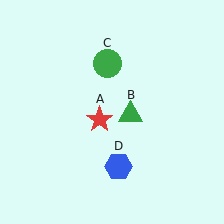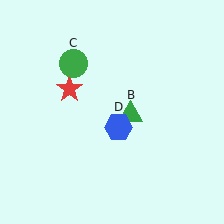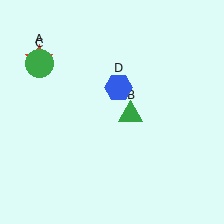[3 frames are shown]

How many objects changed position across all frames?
3 objects changed position: red star (object A), green circle (object C), blue hexagon (object D).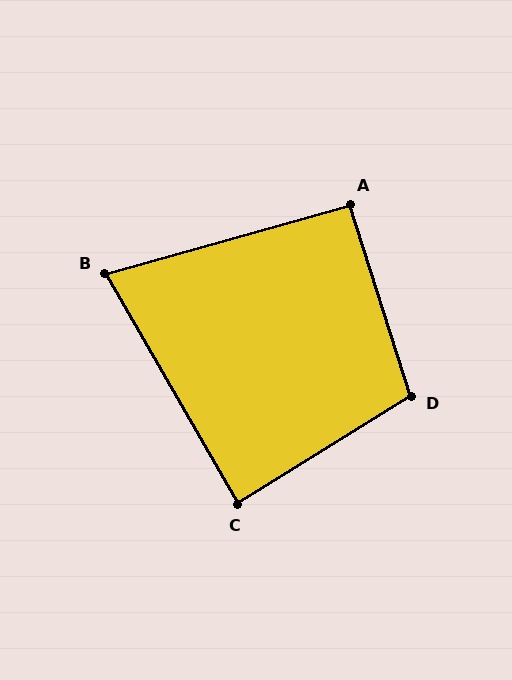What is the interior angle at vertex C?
Approximately 88 degrees (approximately right).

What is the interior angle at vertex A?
Approximately 92 degrees (approximately right).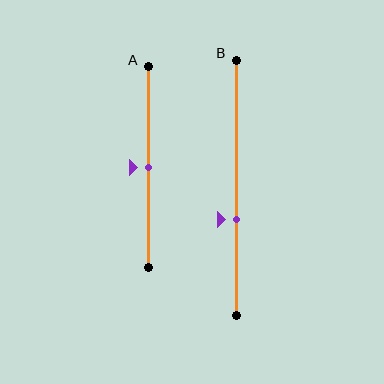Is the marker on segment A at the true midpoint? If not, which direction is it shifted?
Yes, the marker on segment A is at the true midpoint.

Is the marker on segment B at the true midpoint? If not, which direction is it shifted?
No, the marker on segment B is shifted downward by about 12% of the segment length.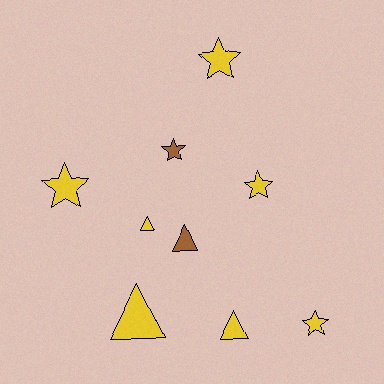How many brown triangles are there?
There is 1 brown triangle.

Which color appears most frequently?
Yellow, with 7 objects.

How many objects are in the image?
There are 9 objects.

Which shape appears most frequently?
Star, with 5 objects.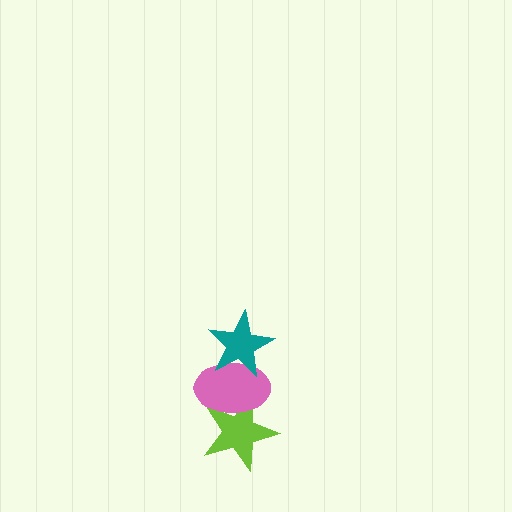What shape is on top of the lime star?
The pink ellipse is on top of the lime star.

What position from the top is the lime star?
The lime star is 3rd from the top.